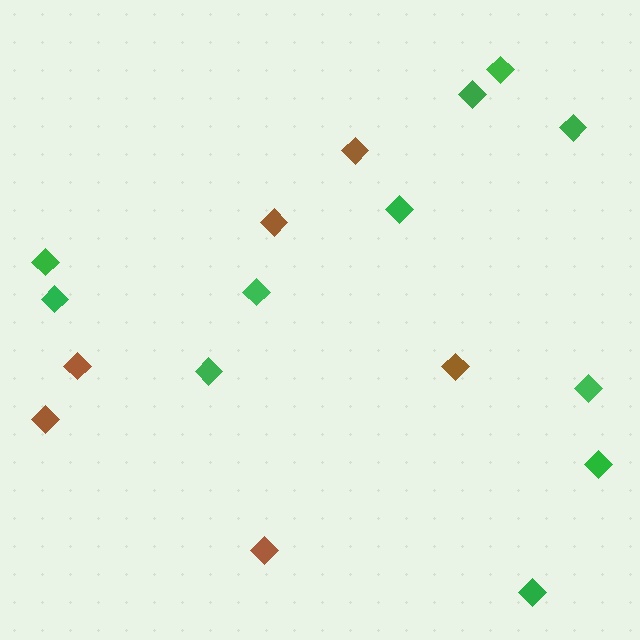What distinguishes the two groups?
There are 2 groups: one group of brown diamonds (6) and one group of green diamonds (11).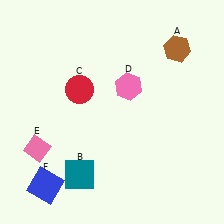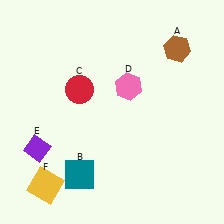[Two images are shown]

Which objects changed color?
E changed from pink to purple. F changed from blue to yellow.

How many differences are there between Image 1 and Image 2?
There are 2 differences between the two images.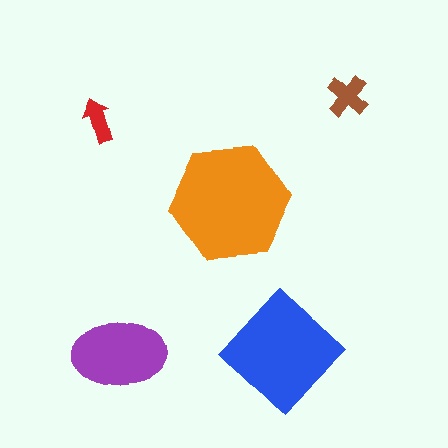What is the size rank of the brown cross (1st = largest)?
4th.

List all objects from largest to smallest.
The orange hexagon, the blue diamond, the purple ellipse, the brown cross, the red arrow.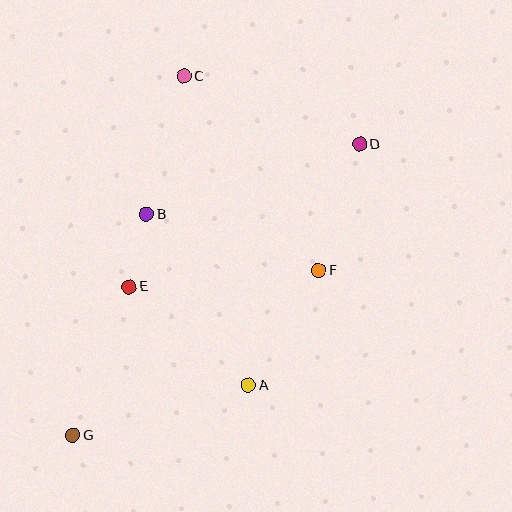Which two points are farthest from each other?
Points D and G are farthest from each other.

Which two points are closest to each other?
Points B and E are closest to each other.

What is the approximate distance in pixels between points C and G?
The distance between C and G is approximately 376 pixels.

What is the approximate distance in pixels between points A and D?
The distance between A and D is approximately 265 pixels.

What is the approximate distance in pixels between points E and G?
The distance between E and G is approximately 159 pixels.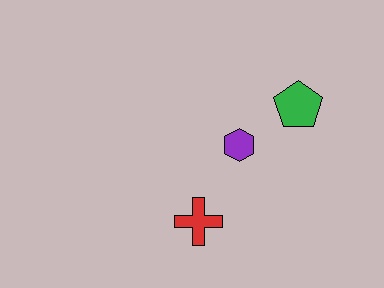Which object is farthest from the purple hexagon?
The red cross is farthest from the purple hexagon.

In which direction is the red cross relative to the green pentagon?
The red cross is below the green pentagon.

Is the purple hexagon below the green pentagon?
Yes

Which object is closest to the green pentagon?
The purple hexagon is closest to the green pentagon.